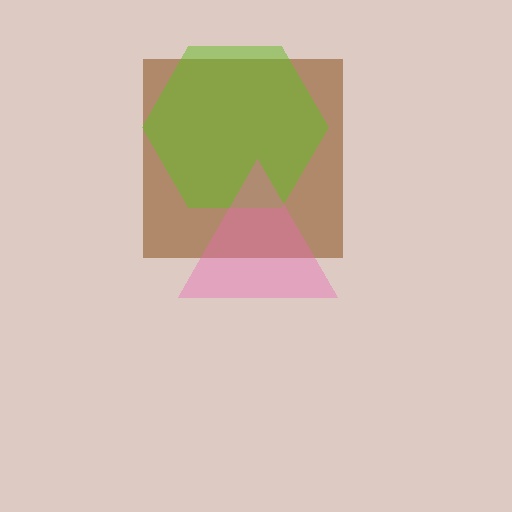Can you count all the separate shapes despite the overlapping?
Yes, there are 3 separate shapes.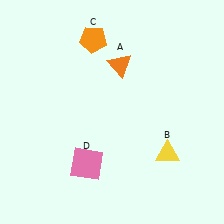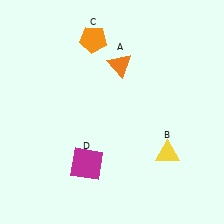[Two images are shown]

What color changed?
The square (D) changed from pink in Image 1 to magenta in Image 2.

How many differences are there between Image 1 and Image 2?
There is 1 difference between the two images.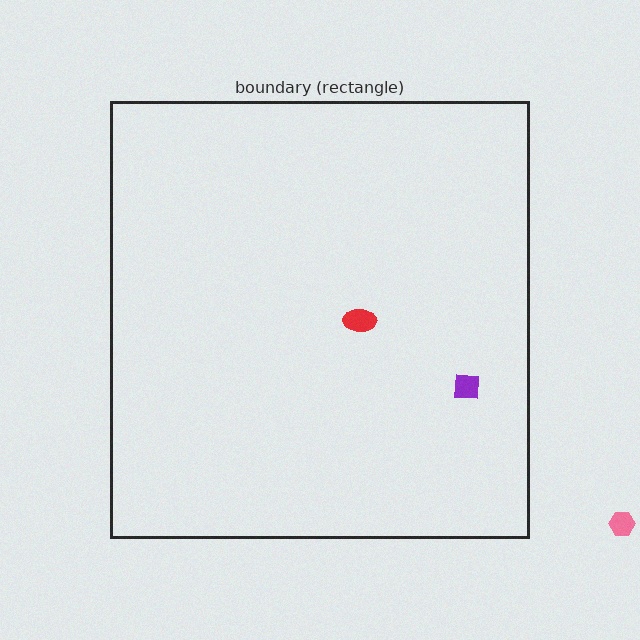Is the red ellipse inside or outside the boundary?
Inside.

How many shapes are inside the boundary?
2 inside, 1 outside.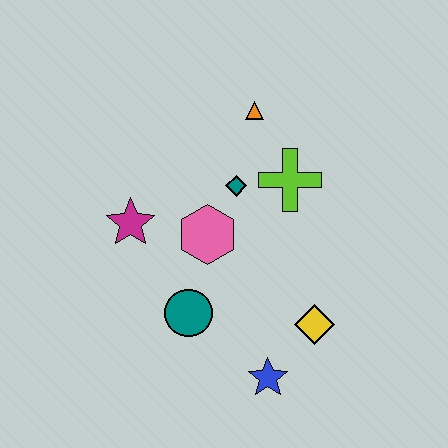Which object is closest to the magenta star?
The pink hexagon is closest to the magenta star.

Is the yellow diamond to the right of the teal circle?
Yes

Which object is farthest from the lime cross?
The blue star is farthest from the lime cross.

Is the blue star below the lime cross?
Yes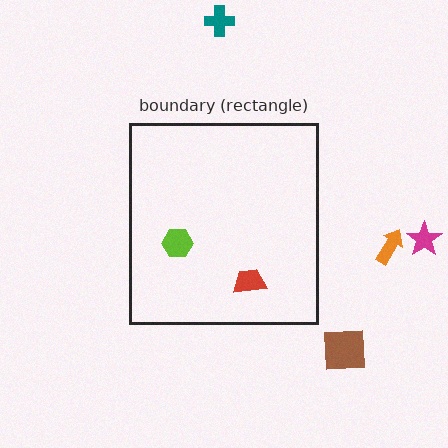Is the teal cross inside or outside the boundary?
Outside.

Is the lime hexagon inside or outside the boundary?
Inside.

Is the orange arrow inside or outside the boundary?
Outside.